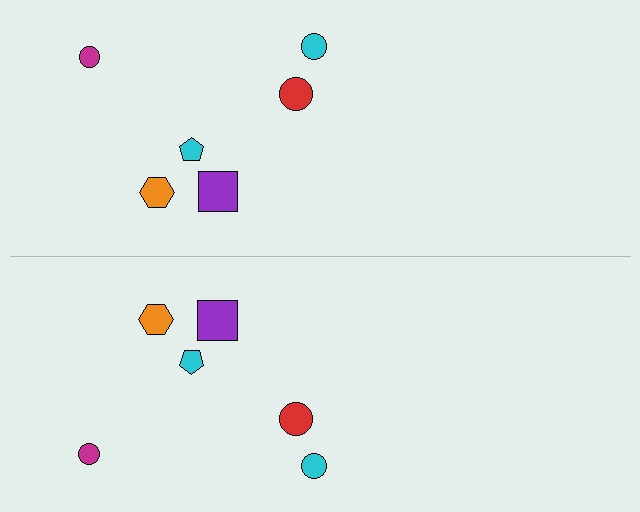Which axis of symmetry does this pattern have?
The pattern has a horizontal axis of symmetry running through the center of the image.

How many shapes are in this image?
There are 12 shapes in this image.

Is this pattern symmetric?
Yes, this pattern has bilateral (reflection) symmetry.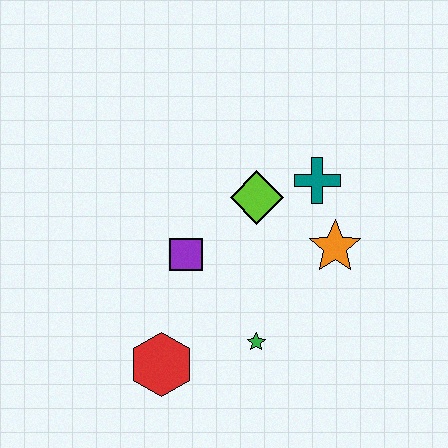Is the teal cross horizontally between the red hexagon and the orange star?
Yes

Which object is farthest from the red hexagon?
The teal cross is farthest from the red hexagon.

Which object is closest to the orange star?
The teal cross is closest to the orange star.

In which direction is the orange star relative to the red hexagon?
The orange star is to the right of the red hexagon.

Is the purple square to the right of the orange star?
No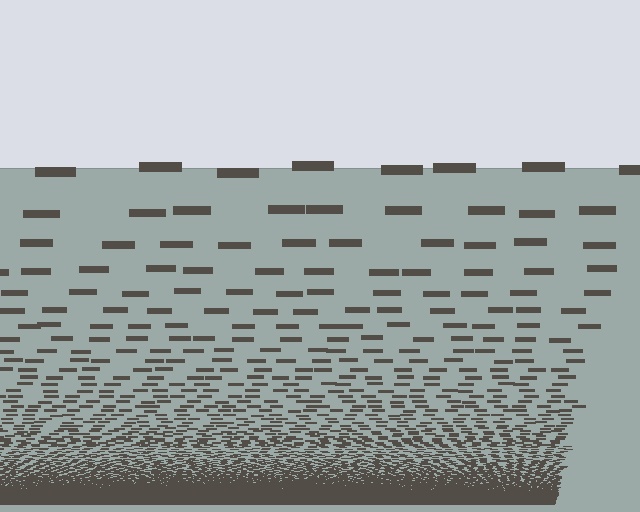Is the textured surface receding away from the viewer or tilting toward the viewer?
The surface appears to tilt toward the viewer. Texture elements get larger and sparser toward the top.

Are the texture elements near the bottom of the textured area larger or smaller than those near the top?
Smaller. The gradient is inverted — elements near the bottom are smaller and denser.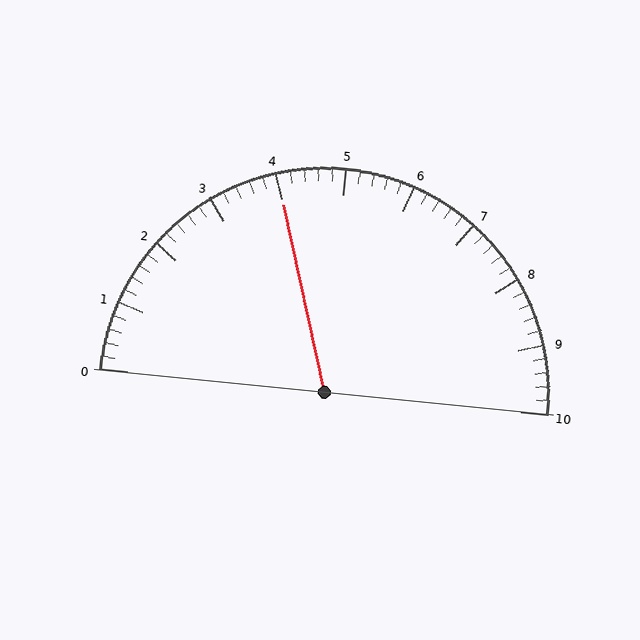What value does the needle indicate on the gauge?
The needle indicates approximately 4.0.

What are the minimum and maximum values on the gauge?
The gauge ranges from 0 to 10.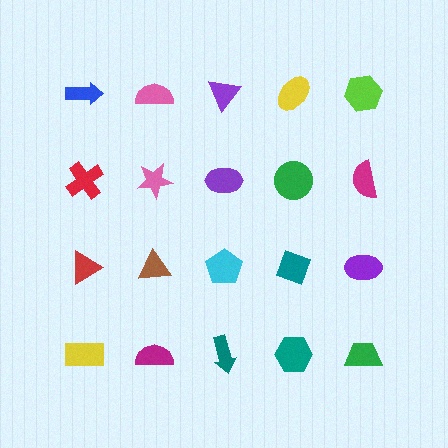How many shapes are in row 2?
5 shapes.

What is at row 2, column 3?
A purple ellipse.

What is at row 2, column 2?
A pink star.